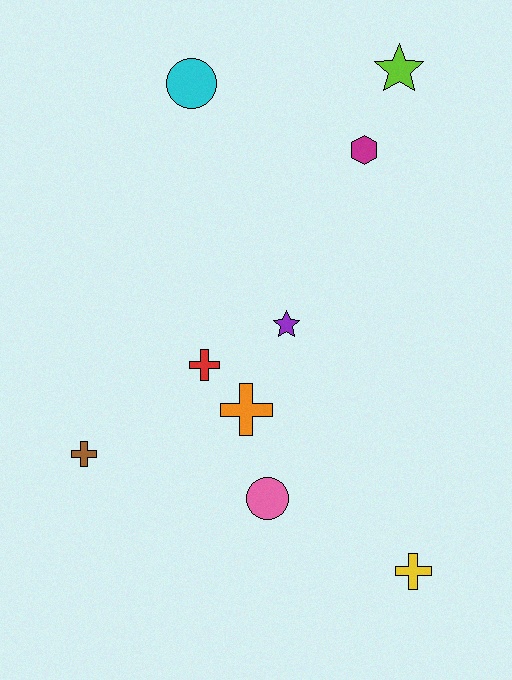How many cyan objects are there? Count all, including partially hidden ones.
There is 1 cyan object.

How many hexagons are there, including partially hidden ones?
There is 1 hexagon.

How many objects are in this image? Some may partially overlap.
There are 9 objects.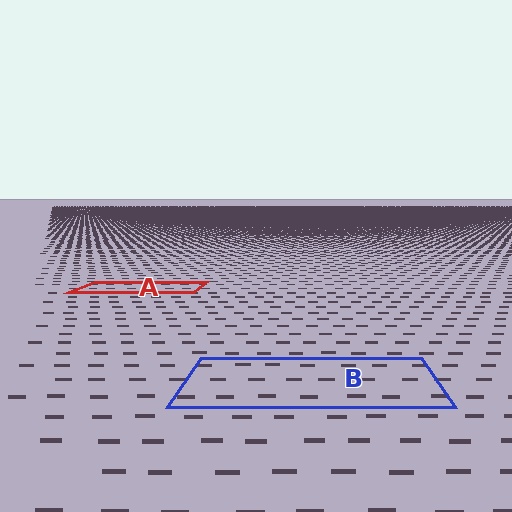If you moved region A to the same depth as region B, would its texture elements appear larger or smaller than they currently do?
They would appear larger. At a closer depth, the same texture elements are projected at a bigger on-screen size.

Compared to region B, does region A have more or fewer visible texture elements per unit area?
Region A has more texture elements per unit area — they are packed more densely because it is farther away.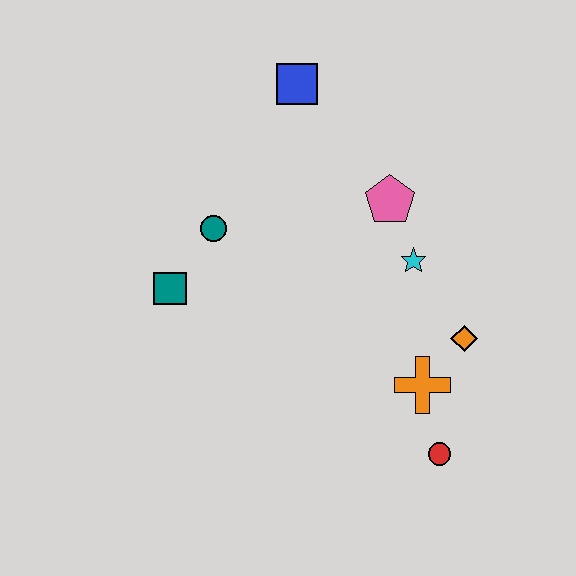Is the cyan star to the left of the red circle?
Yes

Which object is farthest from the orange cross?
The blue square is farthest from the orange cross.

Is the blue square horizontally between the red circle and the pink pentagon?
No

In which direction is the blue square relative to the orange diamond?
The blue square is above the orange diamond.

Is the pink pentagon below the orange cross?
No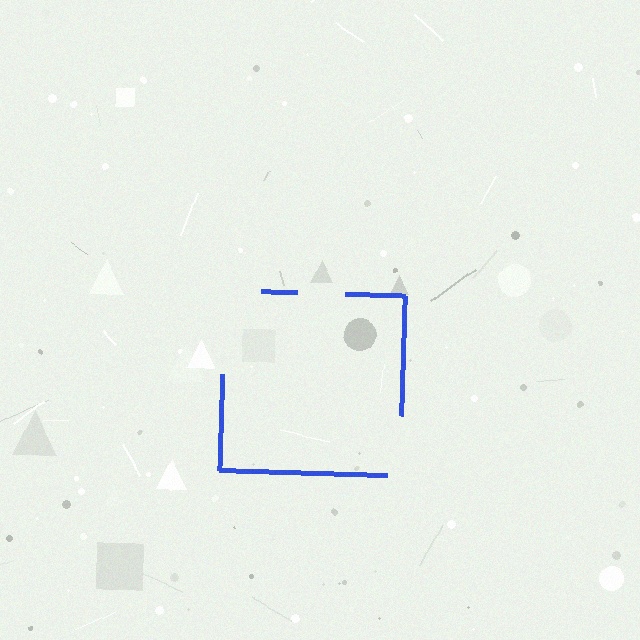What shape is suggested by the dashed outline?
The dashed outline suggests a square.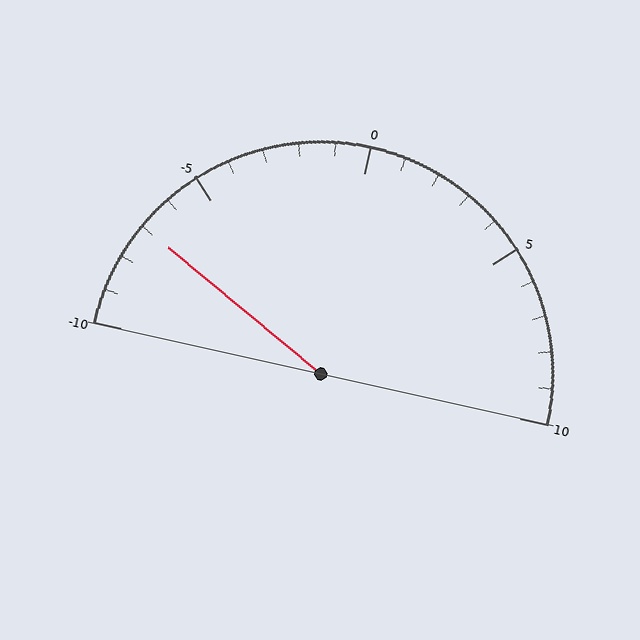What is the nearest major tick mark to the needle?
The nearest major tick mark is -5.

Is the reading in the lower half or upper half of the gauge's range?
The reading is in the lower half of the range (-10 to 10).